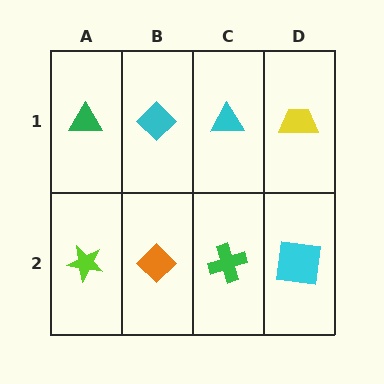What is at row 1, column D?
A yellow trapezoid.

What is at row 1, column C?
A cyan triangle.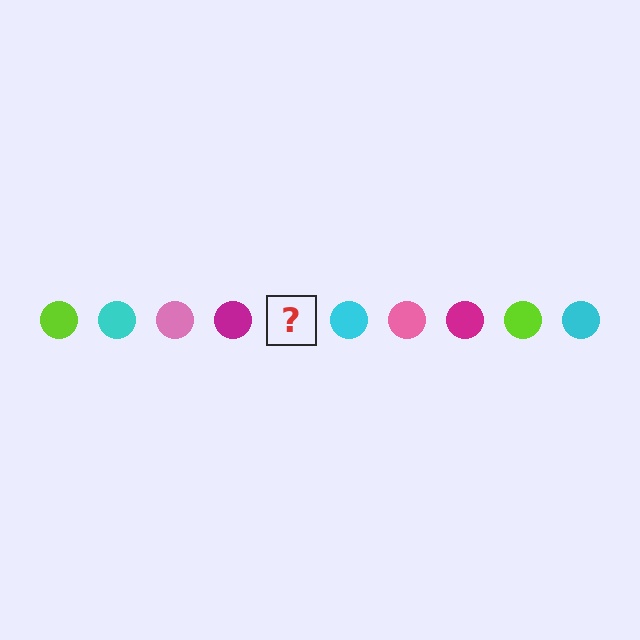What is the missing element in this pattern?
The missing element is a lime circle.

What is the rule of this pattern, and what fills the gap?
The rule is that the pattern cycles through lime, cyan, pink, magenta circles. The gap should be filled with a lime circle.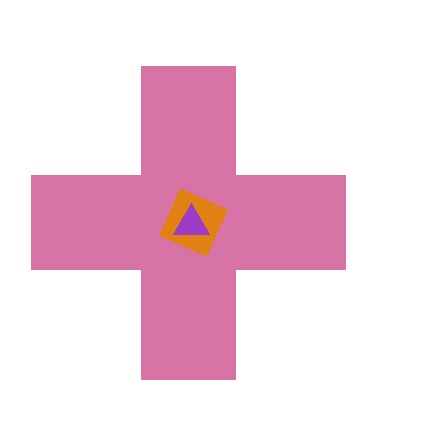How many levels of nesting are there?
3.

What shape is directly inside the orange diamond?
The purple triangle.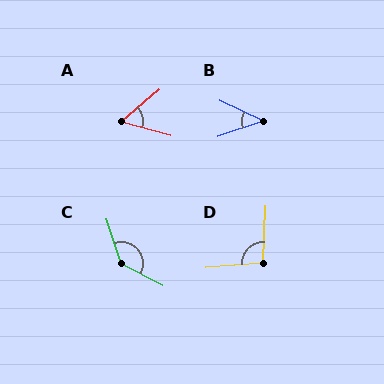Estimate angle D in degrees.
Approximately 97 degrees.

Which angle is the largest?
C, at approximately 135 degrees.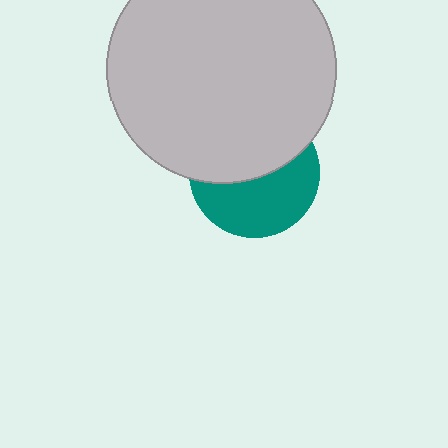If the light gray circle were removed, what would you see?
You would see the complete teal circle.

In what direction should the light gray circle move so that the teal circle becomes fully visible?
The light gray circle should move up. That is the shortest direction to clear the overlap and leave the teal circle fully visible.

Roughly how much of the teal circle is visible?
About half of it is visible (roughly 50%).